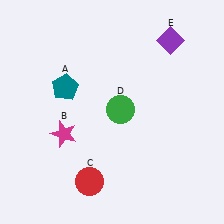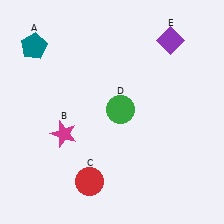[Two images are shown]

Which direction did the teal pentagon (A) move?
The teal pentagon (A) moved up.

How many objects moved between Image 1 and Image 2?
1 object moved between the two images.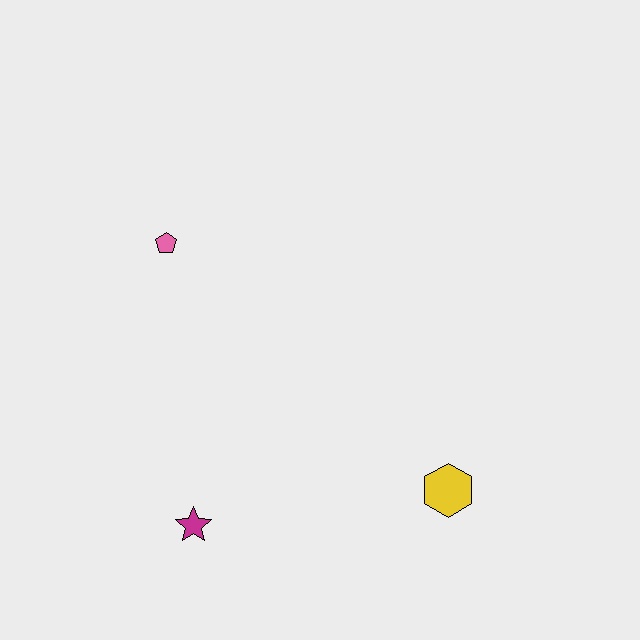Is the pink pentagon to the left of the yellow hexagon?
Yes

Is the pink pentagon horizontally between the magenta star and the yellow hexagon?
No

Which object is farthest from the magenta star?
The pink pentagon is farthest from the magenta star.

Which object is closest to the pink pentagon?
The magenta star is closest to the pink pentagon.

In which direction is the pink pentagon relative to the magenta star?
The pink pentagon is above the magenta star.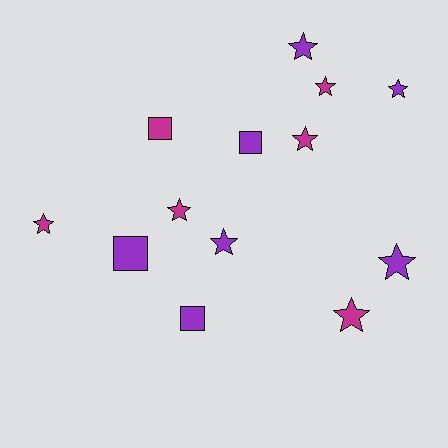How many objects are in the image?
There are 13 objects.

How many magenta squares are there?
There is 1 magenta square.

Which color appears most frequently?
Purple, with 7 objects.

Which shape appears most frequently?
Star, with 9 objects.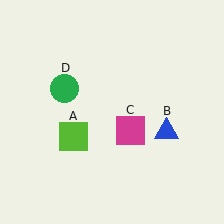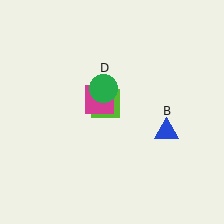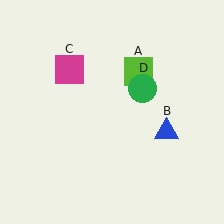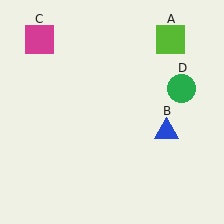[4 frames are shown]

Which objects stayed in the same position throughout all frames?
Blue triangle (object B) remained stationary.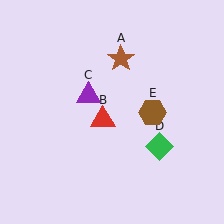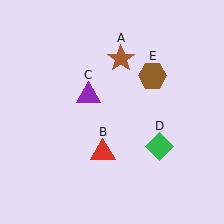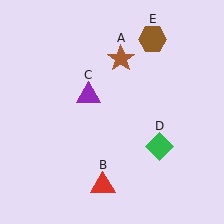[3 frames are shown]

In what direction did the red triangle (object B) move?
The red triangle (object B) moved down.